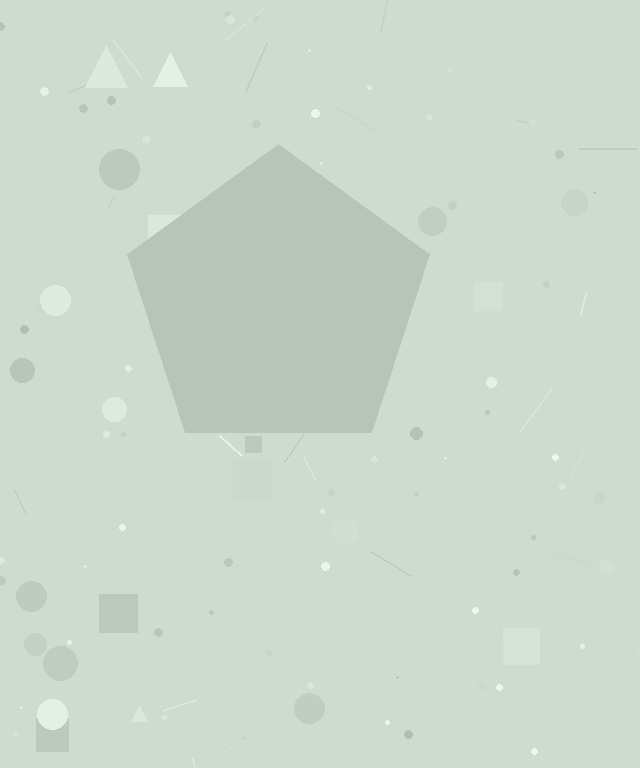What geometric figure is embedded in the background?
A pentagon is embedded in the background.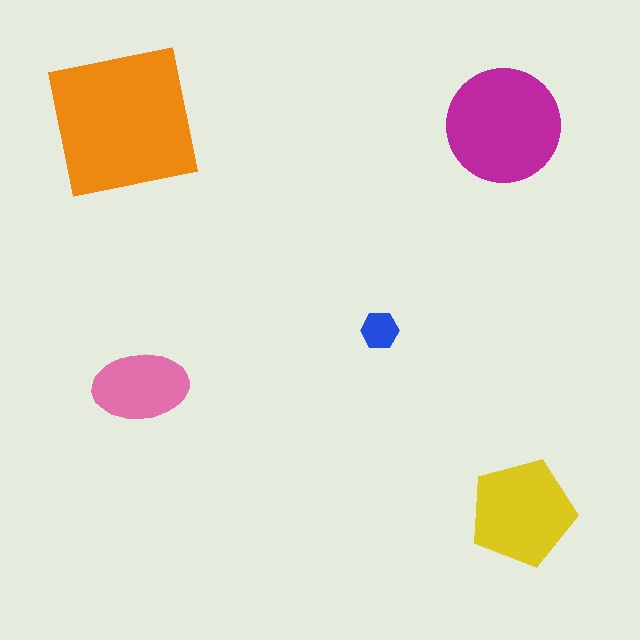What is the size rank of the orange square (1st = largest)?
1st.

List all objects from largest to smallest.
The orange square, the magenta circle, the yellow pentagon, the pink ellipse, the blue hexagon.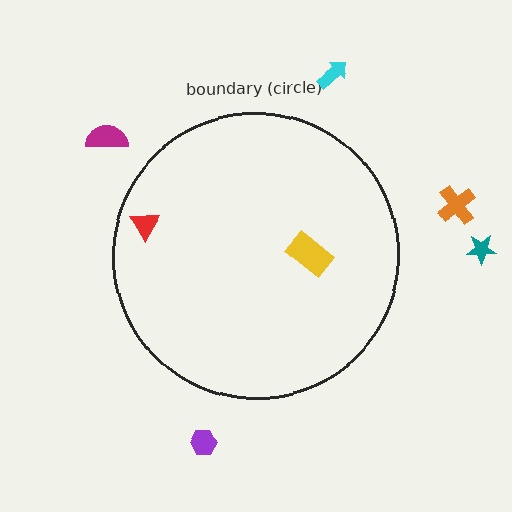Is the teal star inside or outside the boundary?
Outside.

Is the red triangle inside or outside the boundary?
Inside.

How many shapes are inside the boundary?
2 inside, 5 outside.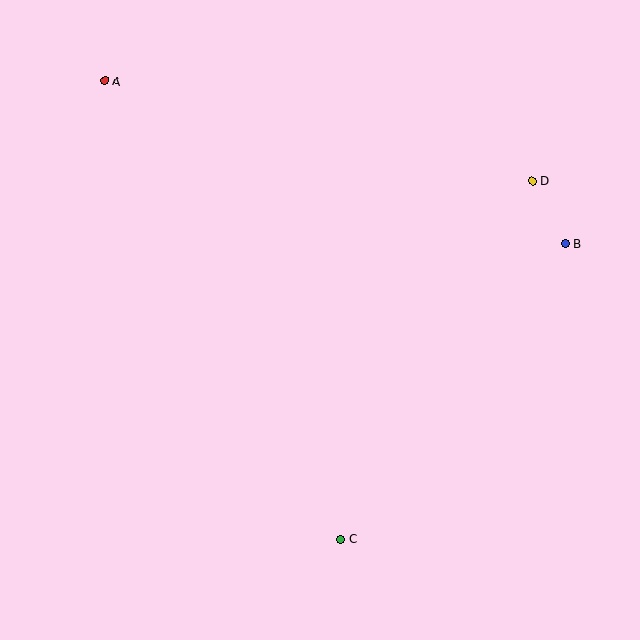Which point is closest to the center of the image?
Point C at (341, 539) is closest to the center.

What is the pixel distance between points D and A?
The distance between D and A is 439 pixels.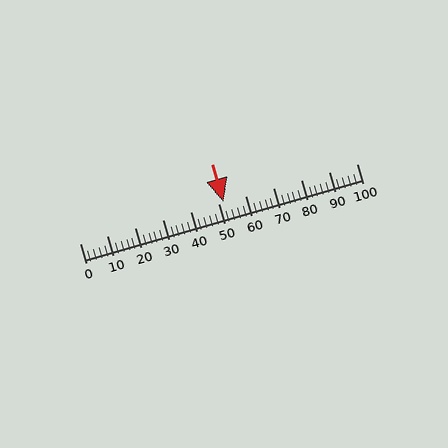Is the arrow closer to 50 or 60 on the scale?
The arrow is closer to 50.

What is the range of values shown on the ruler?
The ruler shows values from 0 to 100.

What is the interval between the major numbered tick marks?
The major tick marks are spaced 10 units apart.